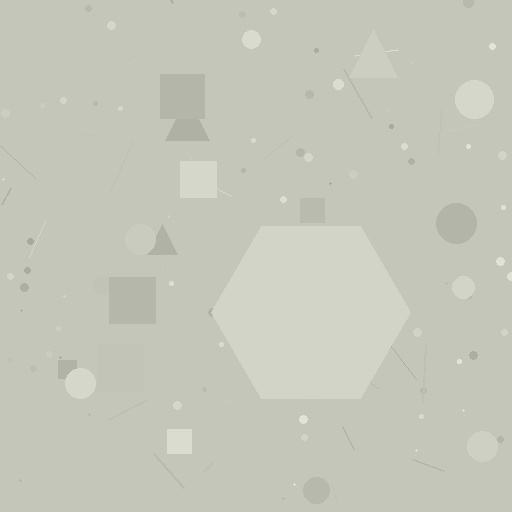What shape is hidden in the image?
A hexagon is hidden in the image.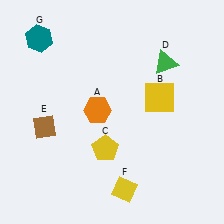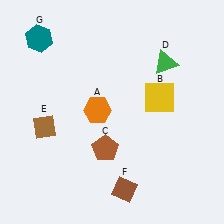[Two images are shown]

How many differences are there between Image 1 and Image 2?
There are 2 differences between the two images.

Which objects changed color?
C changed from yellow to brown. F changed from yellow to brown.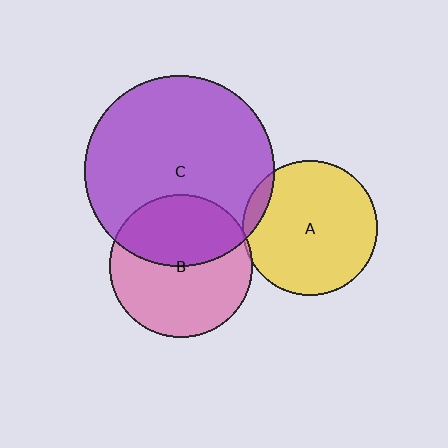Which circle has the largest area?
Circle C (purple).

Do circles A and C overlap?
Yes.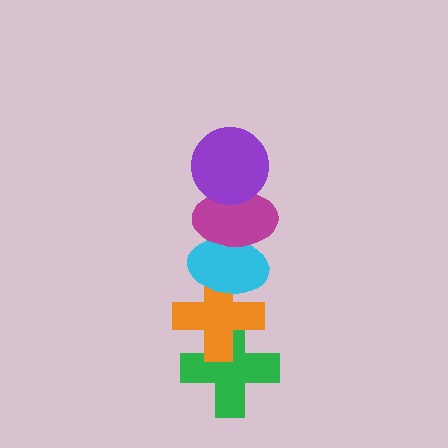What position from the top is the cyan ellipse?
The cyan ellipse is 3rd from the top.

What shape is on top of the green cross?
The orange cross is on top of the green cross.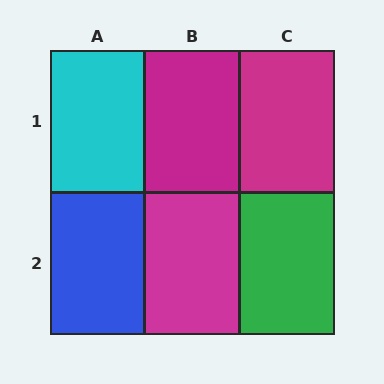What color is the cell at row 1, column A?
Cyan.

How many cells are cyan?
1 cell is cyan.